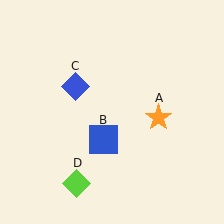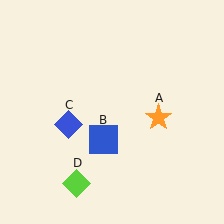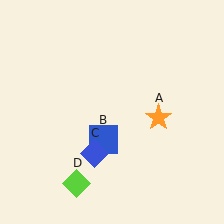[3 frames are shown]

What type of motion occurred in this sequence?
The blue diamond (object C) rotated counterclockwise around the center of the scene.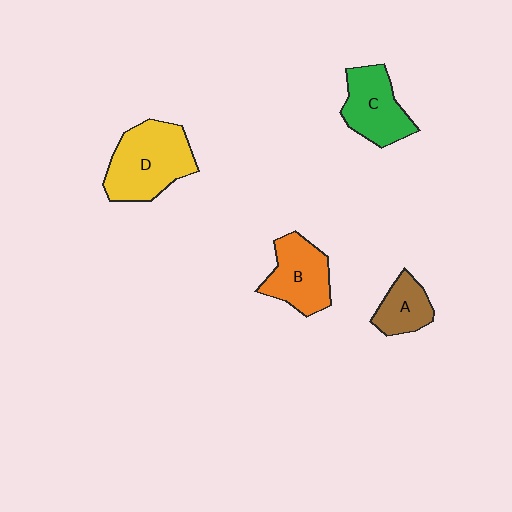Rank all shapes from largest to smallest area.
From largest to smallest: D (yellow), B (orange), C (green), A (brown).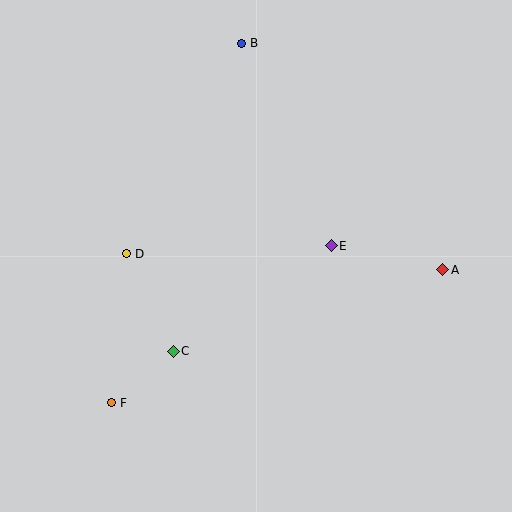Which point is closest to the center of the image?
Point E at (331, 246) is closest to the center.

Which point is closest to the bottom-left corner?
Point F is closest to the bottom-left corner.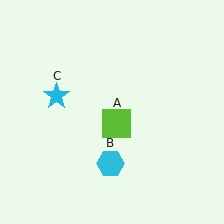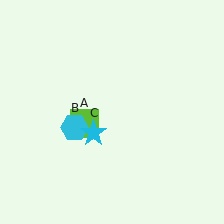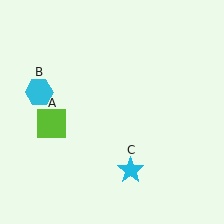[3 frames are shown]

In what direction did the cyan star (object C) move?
The cyan star (object C) moved down and to the right.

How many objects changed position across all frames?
3 objects changed position: lime square (object A), cyan hexagon (object B), cyan star (object C).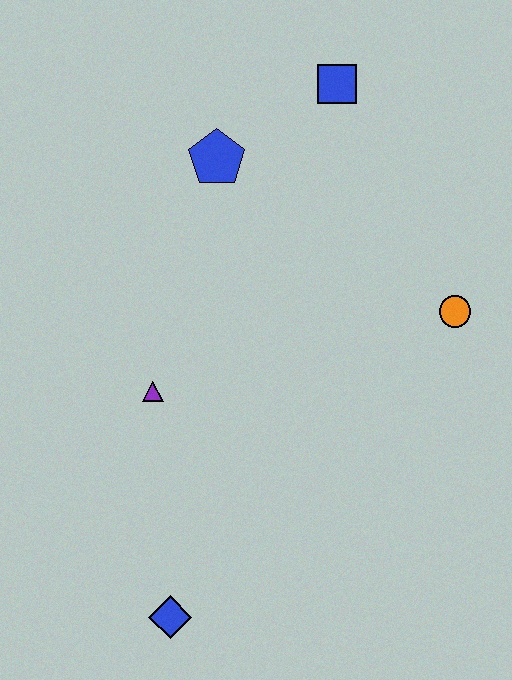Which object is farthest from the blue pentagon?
The blue diamond is farthest from the blue pentagon.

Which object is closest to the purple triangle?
The blue diamond is closest to the purple triangle.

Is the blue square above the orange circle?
Yes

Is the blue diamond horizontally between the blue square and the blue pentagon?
No